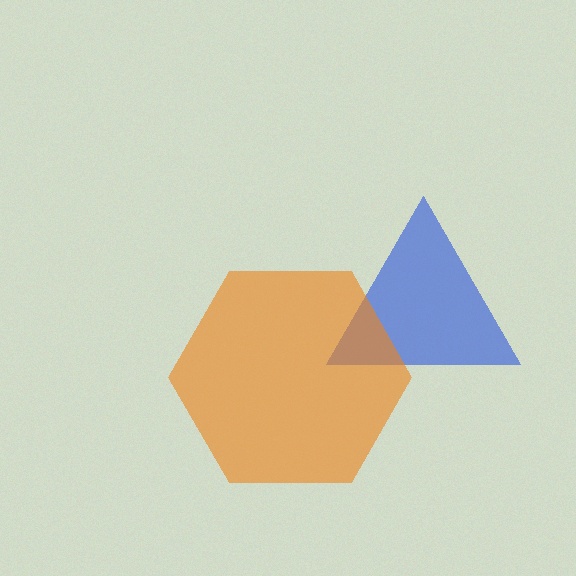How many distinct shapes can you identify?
There are 2 distinct shapes: a blue triangle, an orange hexagon.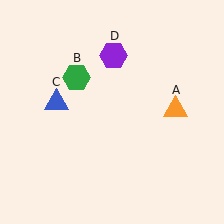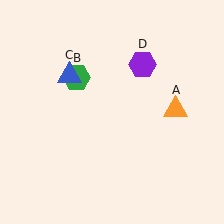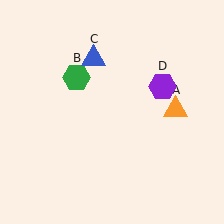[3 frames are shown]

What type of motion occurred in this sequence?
The blue triangle (object C), purple hexagon (object D) rotated clockwise around the center of the scene.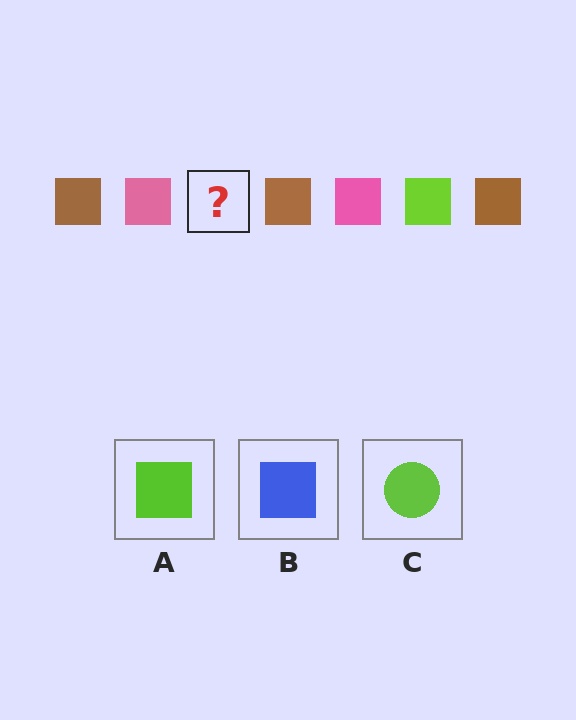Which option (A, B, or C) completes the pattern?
A.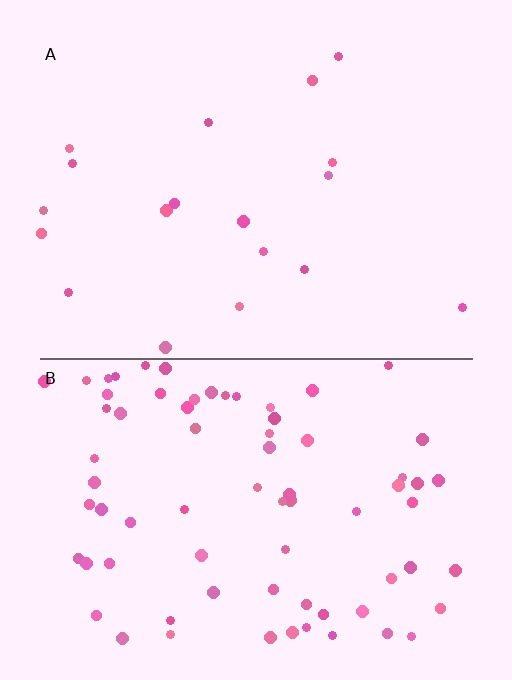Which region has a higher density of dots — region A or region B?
B (the bottom).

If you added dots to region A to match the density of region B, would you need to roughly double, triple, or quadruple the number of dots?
Approximately quadruple.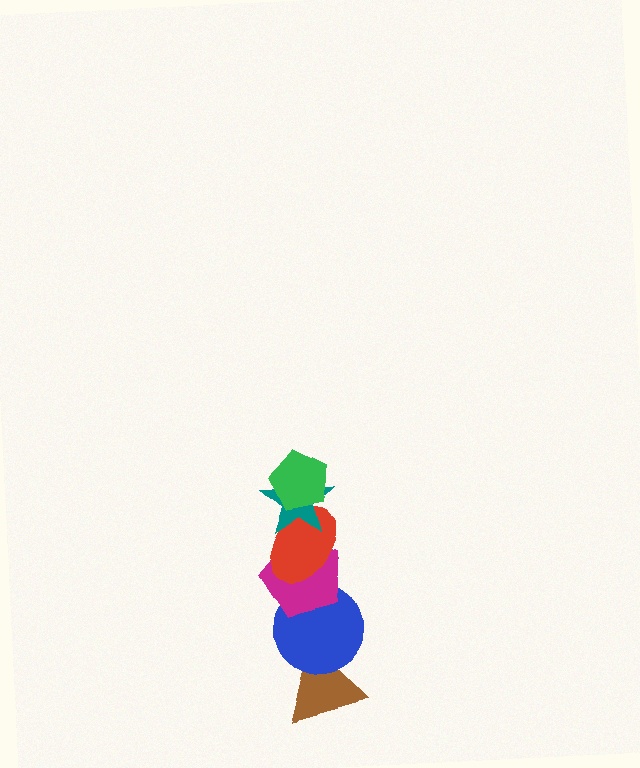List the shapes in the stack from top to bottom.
From top to bottom: the green pentagon, the teal star, the red ellipse, the magenta pentagon, the blue circle, the brown triangle.